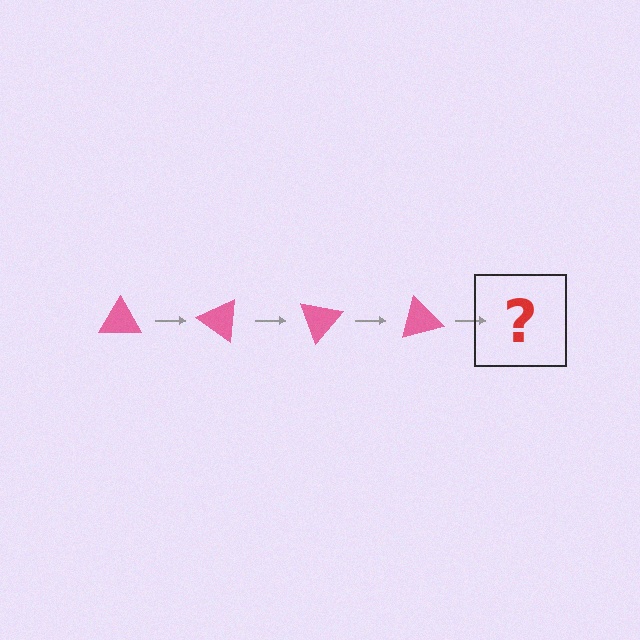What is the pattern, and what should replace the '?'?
The pattern is that the triangle rotates 35 degrees each step. The '?' should be a pink triangle rotated 140 degrees.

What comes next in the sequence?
The next element should be a pink triangle rotated 140 degrees.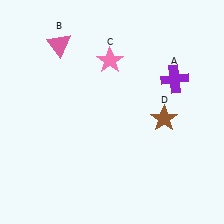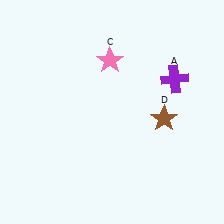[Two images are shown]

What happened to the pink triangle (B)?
The pink triangle (B) was removed in Image 2. It was in the top-left area of Image 1.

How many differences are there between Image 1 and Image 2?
There is 1 difference between the two images.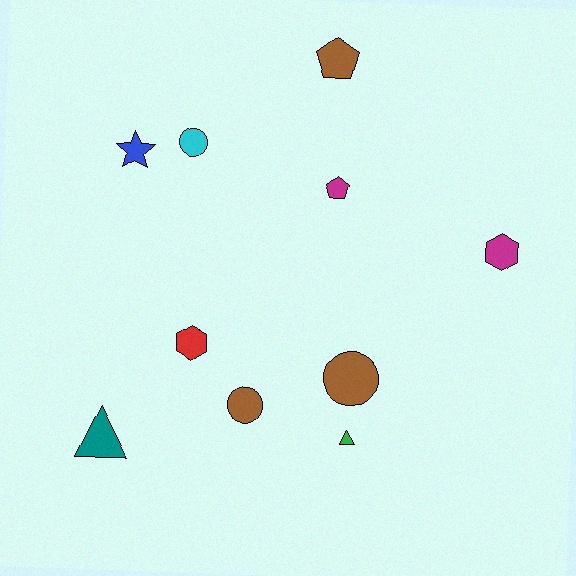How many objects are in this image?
There are 10 objects.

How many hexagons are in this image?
There are 2 hexagons.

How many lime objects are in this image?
There are no lime objects.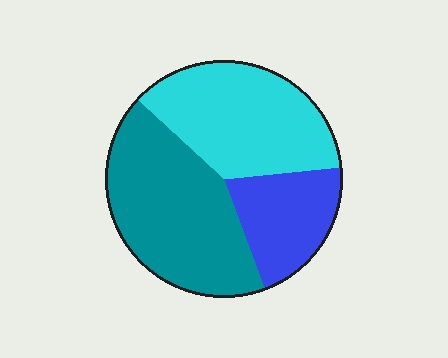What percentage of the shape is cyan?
Cyan covers about 35% of the shape.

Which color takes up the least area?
Blue, at roughly 20%.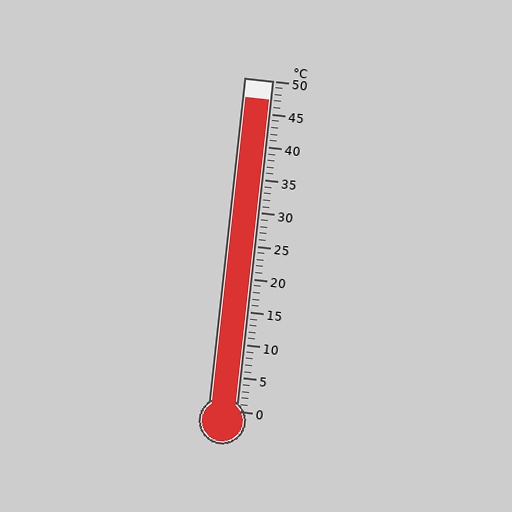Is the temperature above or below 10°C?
The temperature is above 10°C.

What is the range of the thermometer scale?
The thermometer scale ranges from 0°C to 50°C.